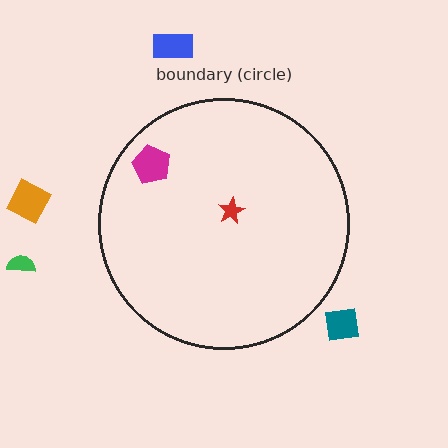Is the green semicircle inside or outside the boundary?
Outside.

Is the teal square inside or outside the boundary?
Outside.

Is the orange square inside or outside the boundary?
Outside.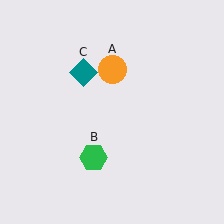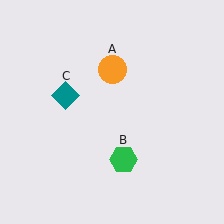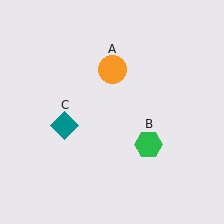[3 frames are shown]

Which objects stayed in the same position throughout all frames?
Orange circle (object A) remained stationary.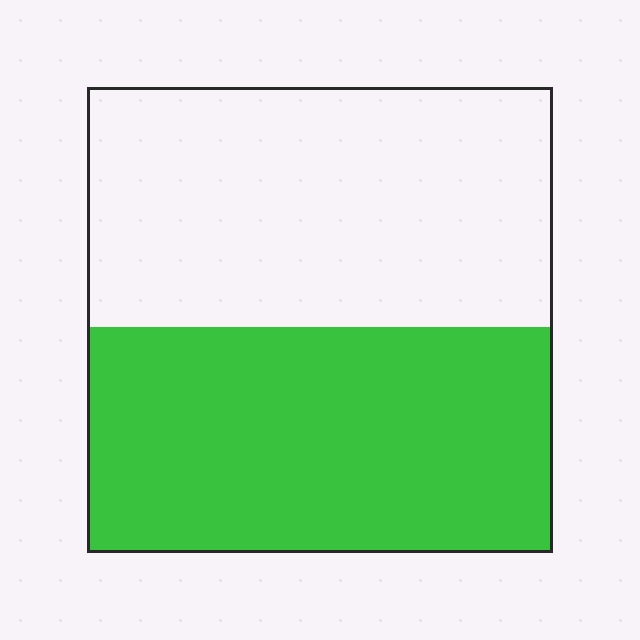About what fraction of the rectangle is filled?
About one half (1/2).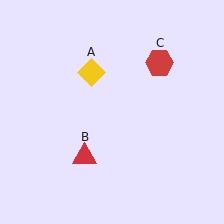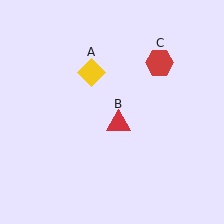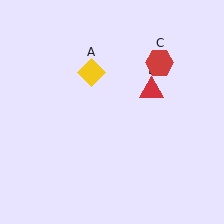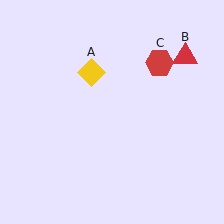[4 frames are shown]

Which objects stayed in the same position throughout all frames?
Yellow diamond (object A) and red hexagon (object C) remained stationary.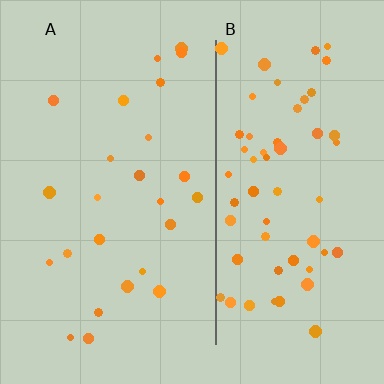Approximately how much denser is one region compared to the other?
Approximately 2.5× — region B over region A.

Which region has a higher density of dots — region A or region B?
B (the right).